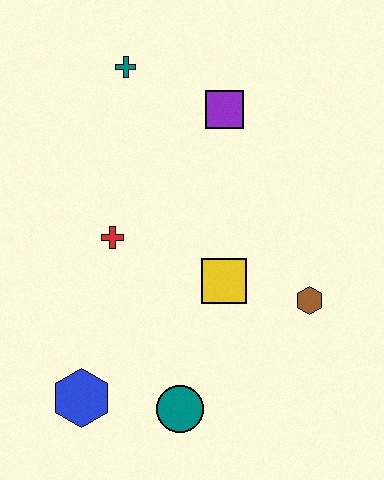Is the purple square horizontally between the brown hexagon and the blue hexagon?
Yes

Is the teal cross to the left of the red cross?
No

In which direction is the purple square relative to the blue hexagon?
The purple square is above the blue hexagon.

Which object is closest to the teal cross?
The purple square is closest to the teal cross.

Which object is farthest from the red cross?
The brown hexagon is farthest from the red cross.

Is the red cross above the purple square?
No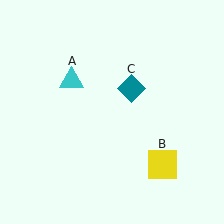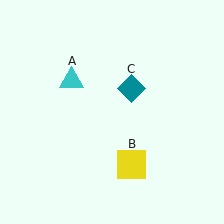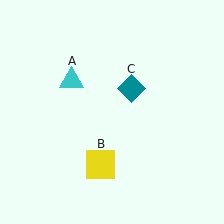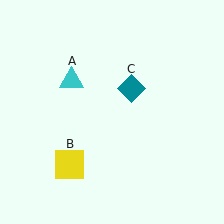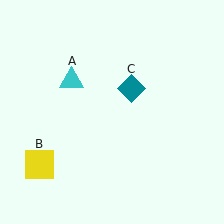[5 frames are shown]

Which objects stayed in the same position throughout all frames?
Cyan triangle (object A) and teal diamond (object C) remained stationary.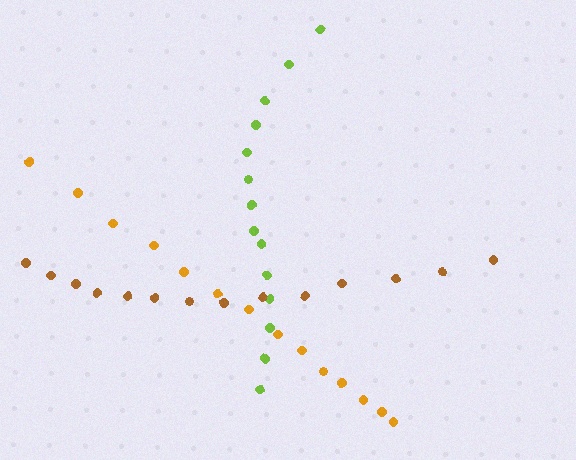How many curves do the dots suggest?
There are 3 distinct paths.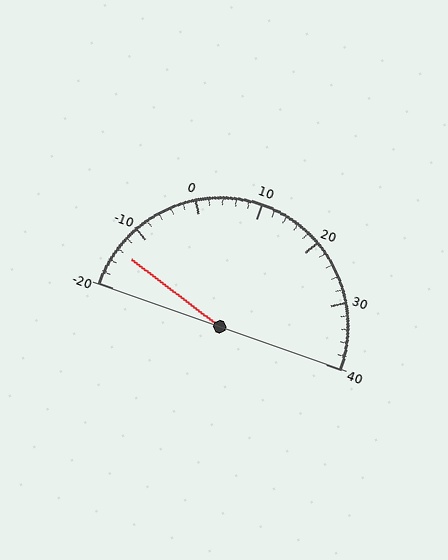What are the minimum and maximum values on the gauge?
The gauge ranges from -20 to 40.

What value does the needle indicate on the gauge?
The needle indicates approximately -14.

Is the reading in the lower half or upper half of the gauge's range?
The reading is in the lower half of the range (-20 to 40).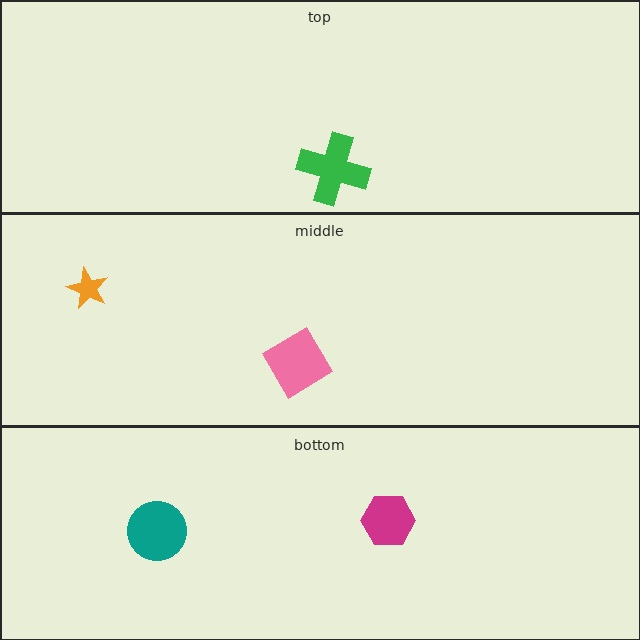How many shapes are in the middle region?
2.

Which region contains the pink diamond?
The middle region.